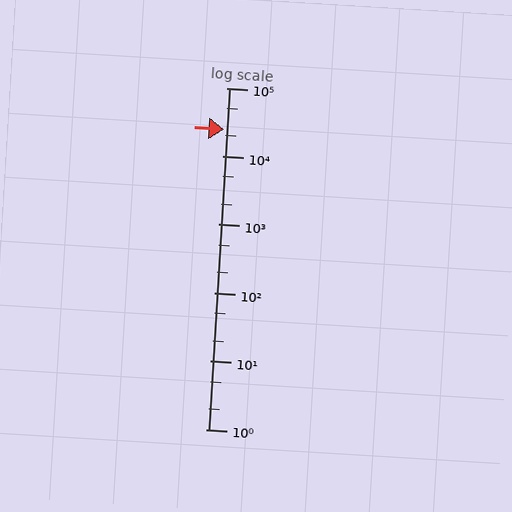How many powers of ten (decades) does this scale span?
The scale spans 5 decades, from 1 to 100000.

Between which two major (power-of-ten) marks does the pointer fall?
The pointer is between 10000 and 100000.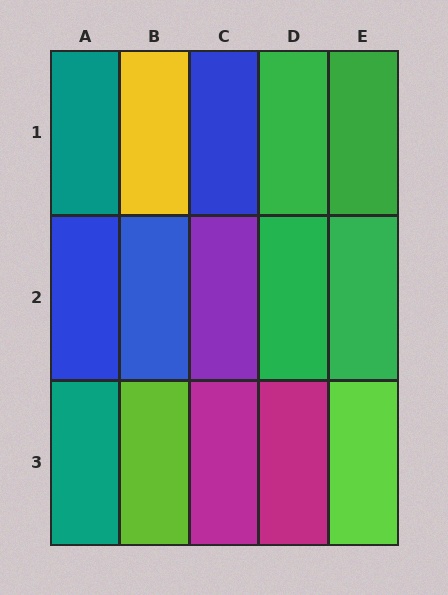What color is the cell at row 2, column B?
Blue.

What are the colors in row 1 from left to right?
Teal, yellow, blue, green, green.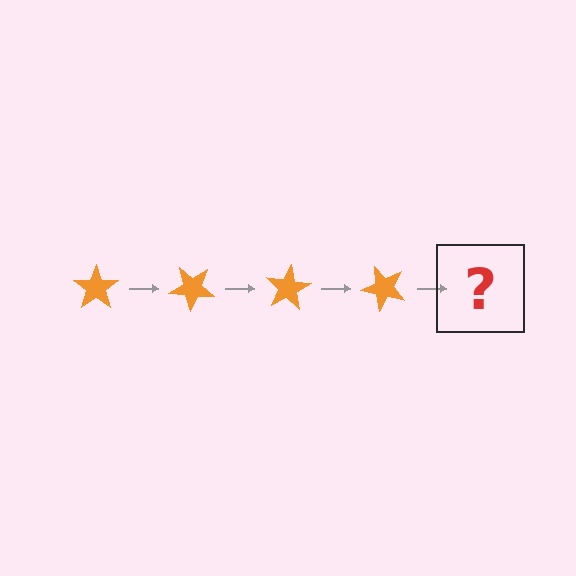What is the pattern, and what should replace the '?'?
The pattern is that the star rotates 40 degrees each step. The '?' should be an orange star rotated 160 degrees.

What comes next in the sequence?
The next element should be an orange star rotated 160 degrees.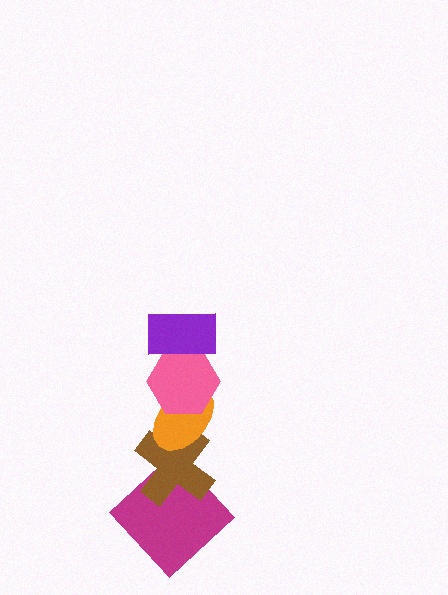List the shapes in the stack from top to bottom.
From top to bottom: the purple rectangle, the pink hexagon, the orange ellipse, the brown cross, the magenta diamond.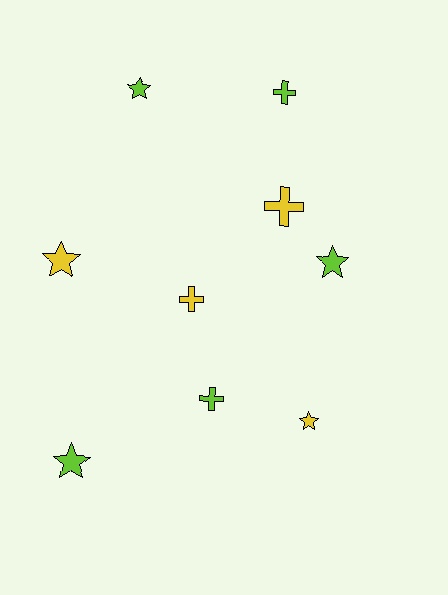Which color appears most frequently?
Lime, with 5 objects.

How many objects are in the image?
There are 9 objects.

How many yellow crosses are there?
There are 2 yellow crosses.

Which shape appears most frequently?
Star, with 5 objects.